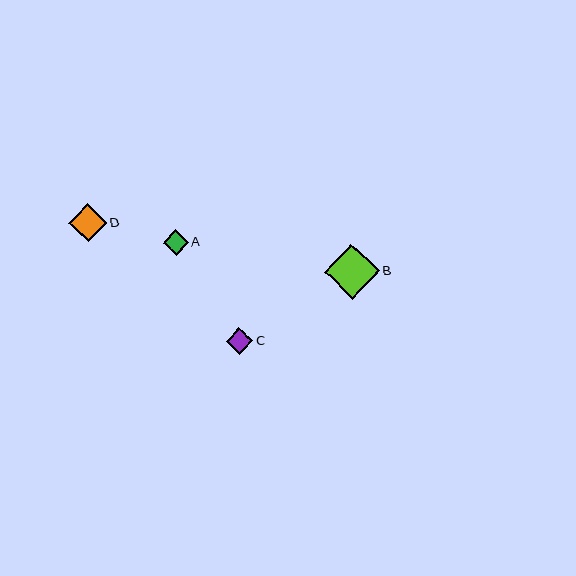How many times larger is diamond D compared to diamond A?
Diamond D is approximately 1.5 times the size of diamond A.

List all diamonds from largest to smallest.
From largest to smallest: B, D, C, A.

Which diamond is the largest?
Diamond B is the largest with a size of approximately 55 pixels.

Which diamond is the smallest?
Diamond A is the smallest with a size of approximately 25 pixels.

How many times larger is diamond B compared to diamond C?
Diamond B is approximately 2.1 times the size of diamond C.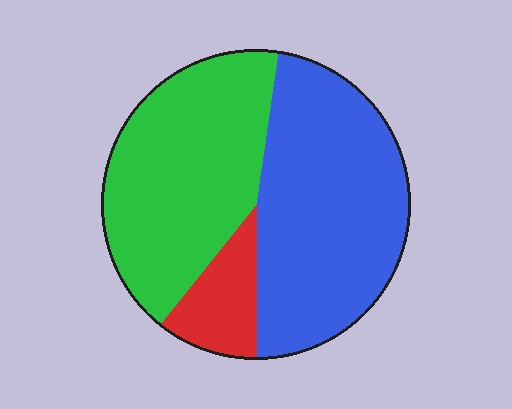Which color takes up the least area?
Red, at roughly 10%.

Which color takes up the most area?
Blue, at roughly 45%.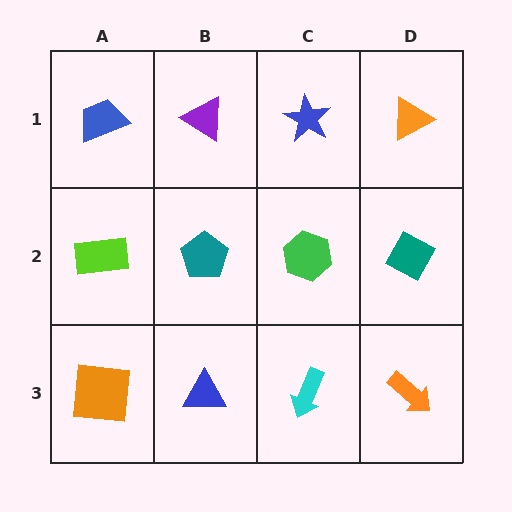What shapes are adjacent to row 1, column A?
A lime rectangle (row 2, column A), a purple triangle (row 1, column B).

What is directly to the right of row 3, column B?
A cyan arrow.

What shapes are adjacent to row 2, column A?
A blue trapezoid (row 1, column A), an orange square (row 3, column A), a teal pentagon (row 2, column B).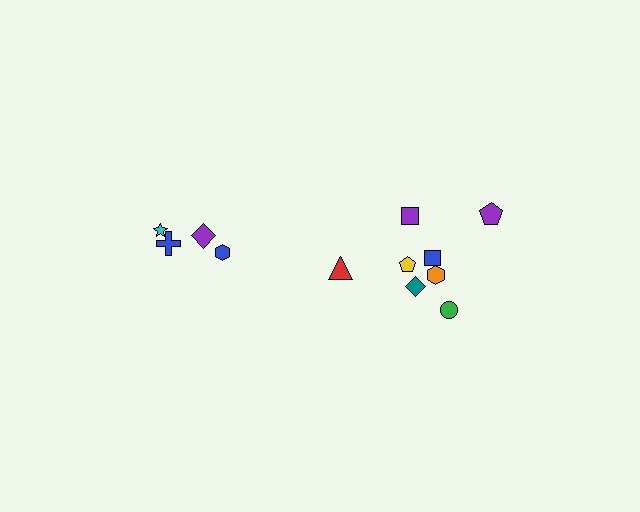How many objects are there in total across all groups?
There are 12 objects.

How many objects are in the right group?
There are 8 objects.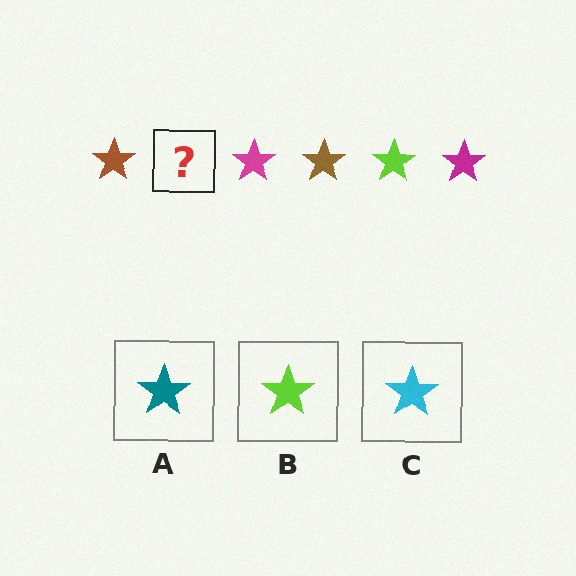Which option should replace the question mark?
Option B.